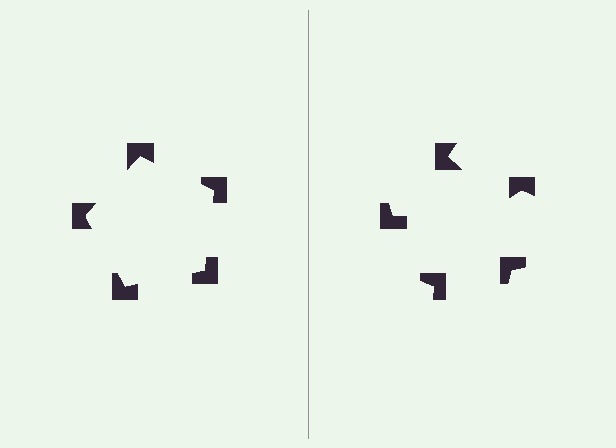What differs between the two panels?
The notched squares are positioned identically on both sides; only the wedge orientations differ. On the left they align to a pentagon; on the right they are misaligned.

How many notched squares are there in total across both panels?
10 — 5 on each side.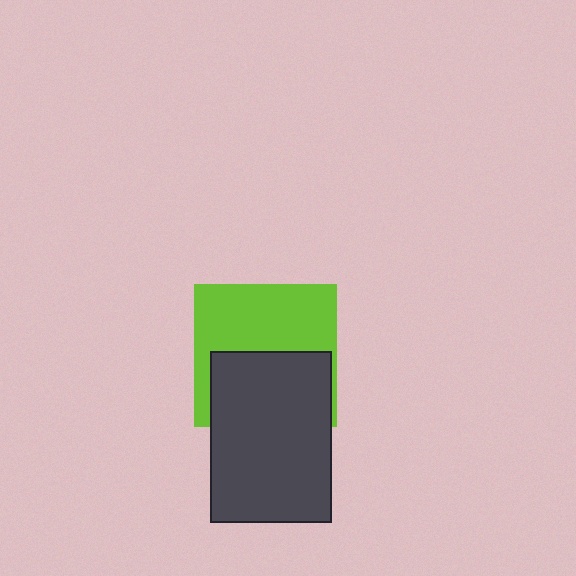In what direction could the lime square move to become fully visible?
The lime square could move up. That would shift it out from behind the dark gray rectangle entirely.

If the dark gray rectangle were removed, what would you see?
You would see the complete lime square.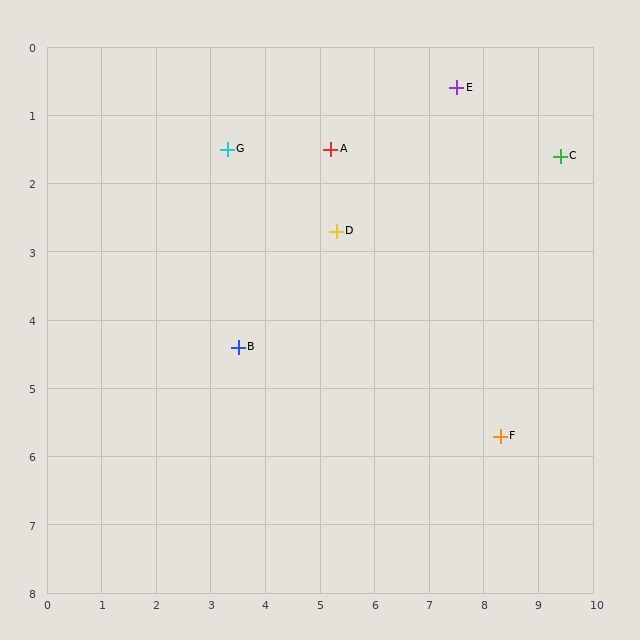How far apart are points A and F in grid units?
Points A and F are about 5.2 grid units apart.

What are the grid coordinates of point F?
Point F is at approximately (8.3, 5.7).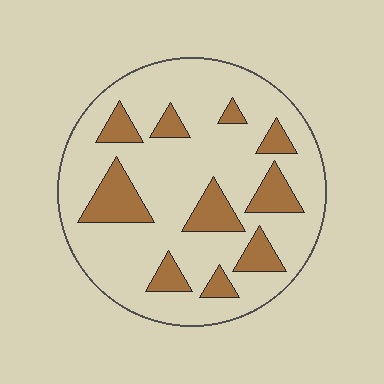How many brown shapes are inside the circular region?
10.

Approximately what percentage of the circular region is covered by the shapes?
Approximately 20%.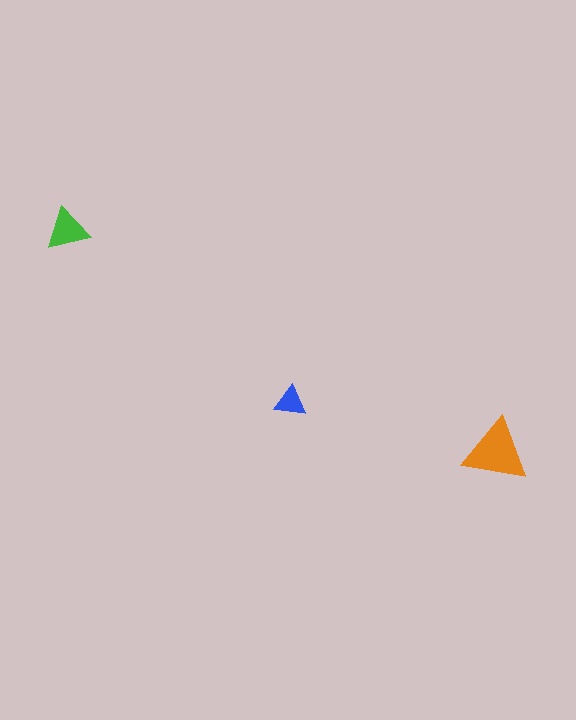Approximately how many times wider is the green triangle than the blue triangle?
About 1.5 times wider.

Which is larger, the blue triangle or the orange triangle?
The orange one.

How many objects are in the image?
There are 3 objects in the image.